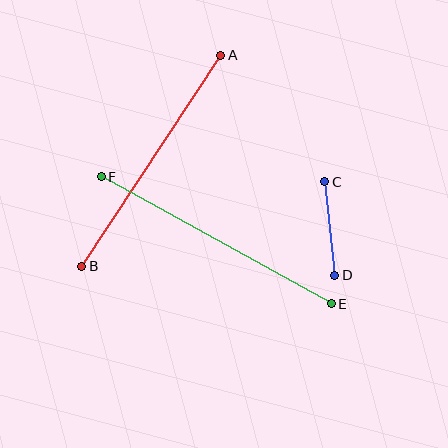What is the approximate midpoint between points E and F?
The midpoint is at approximately (216, 240) pixels.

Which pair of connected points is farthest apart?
Points E and F are farthest apart.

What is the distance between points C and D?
The distance is approximately 94 pixels.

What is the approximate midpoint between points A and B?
The midpoint is at approximately (151, 161) pixels.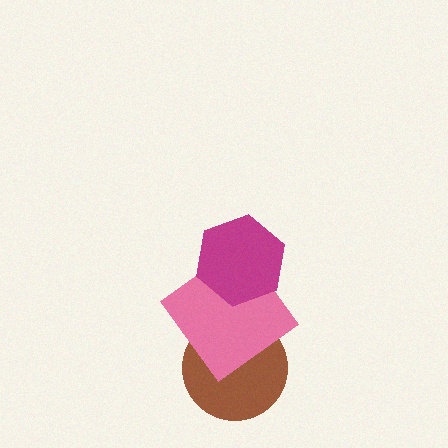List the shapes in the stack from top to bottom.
From top to bottom: the magenta hexagon, the pink diamond, the brown circle.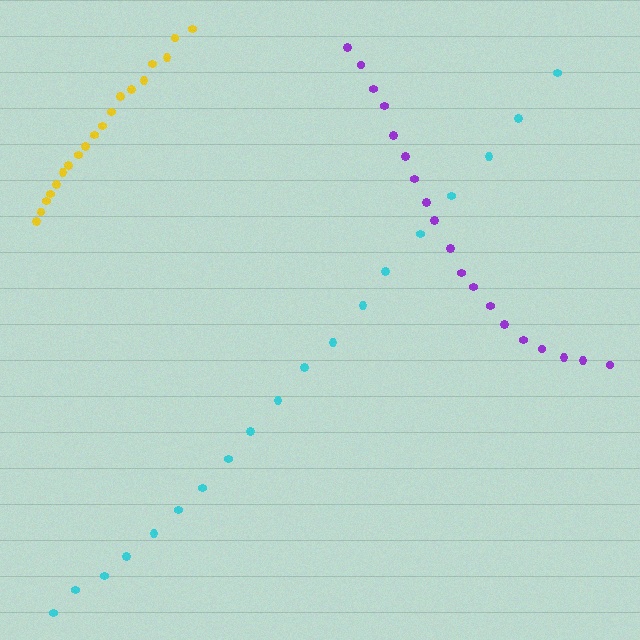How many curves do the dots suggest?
There are 3 distinct paths.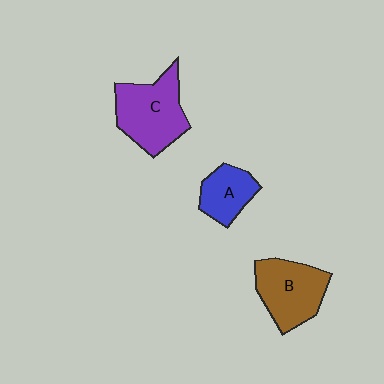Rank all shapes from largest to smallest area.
From largest to smallest: C (purple), B (brown), A (blue).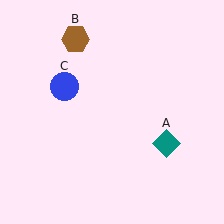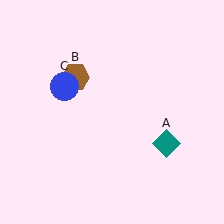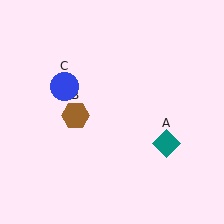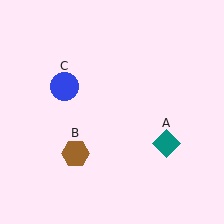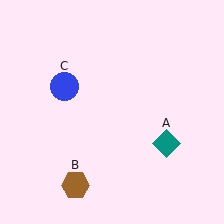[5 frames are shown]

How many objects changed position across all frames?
1 object changed position: brown hexagon (object B).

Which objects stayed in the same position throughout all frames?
Teal diamond (object A) and blue circle (object C) remained stationary.